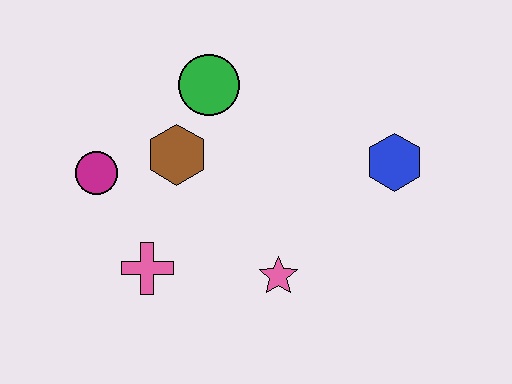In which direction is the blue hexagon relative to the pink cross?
The blue hexagon is to the right of the pink cross.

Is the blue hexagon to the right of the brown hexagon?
Yes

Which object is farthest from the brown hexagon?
The blue hexagon is farthest from the brown hexagon.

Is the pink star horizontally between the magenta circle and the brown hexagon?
No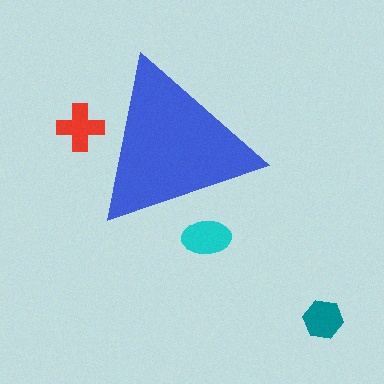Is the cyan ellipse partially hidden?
Yes, the cyan ellipse is partially hidden behind the blue triangle.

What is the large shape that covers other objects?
A blue triangle.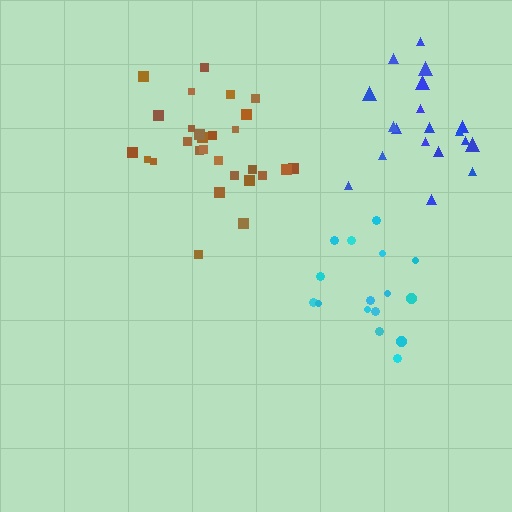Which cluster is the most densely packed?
Blue.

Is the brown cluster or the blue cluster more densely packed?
Blue.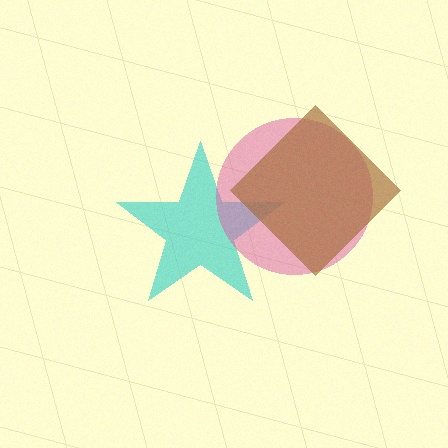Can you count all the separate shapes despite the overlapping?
Yes, there are 3 separate shapes.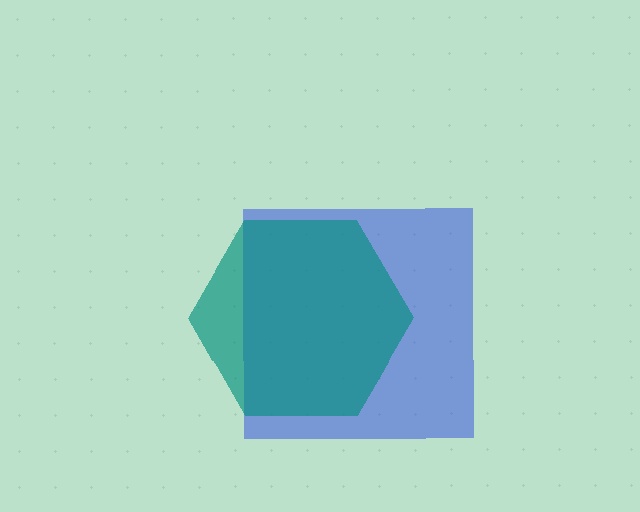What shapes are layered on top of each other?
The layered shapes are: a blue square, a teal hexagon.